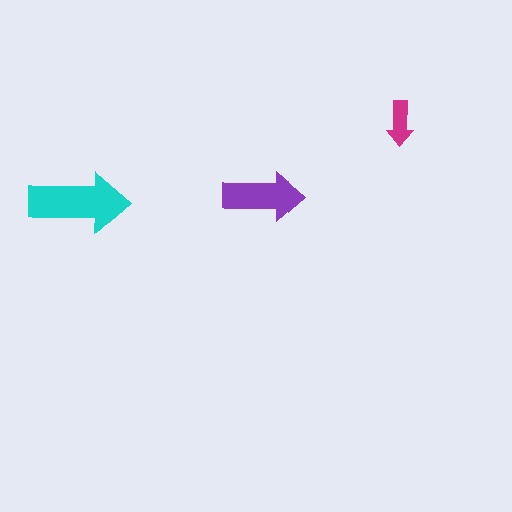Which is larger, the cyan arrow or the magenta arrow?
The cyan one.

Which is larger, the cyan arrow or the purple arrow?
The cyan one.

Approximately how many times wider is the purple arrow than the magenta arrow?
About 2 times wider.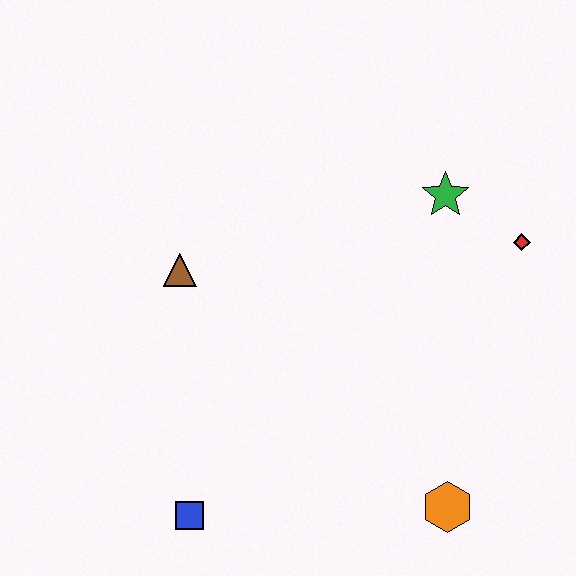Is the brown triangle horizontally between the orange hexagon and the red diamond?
No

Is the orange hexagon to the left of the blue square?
No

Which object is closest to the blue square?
The brown triangle is closest to the blue square.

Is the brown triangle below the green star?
Yes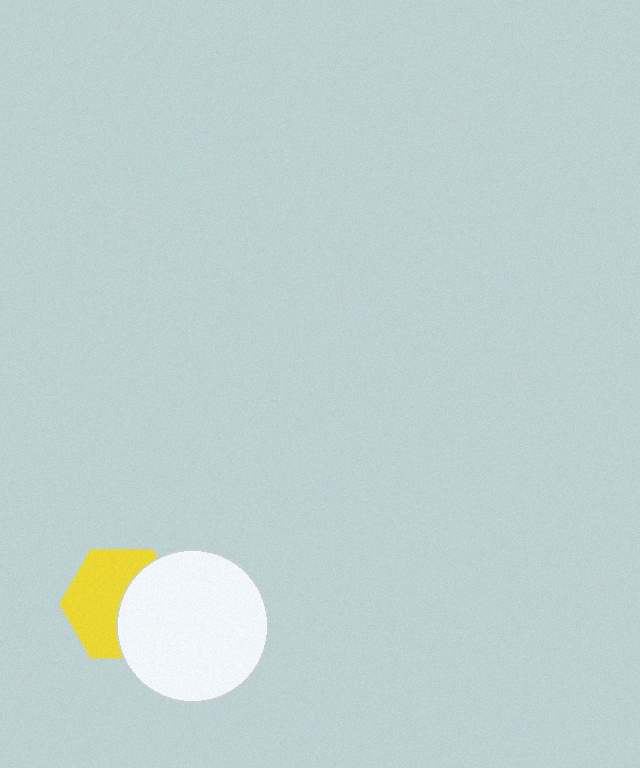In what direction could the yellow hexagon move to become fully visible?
The yellow hexagon could move left. That would shift it out from behind the white circle entirely.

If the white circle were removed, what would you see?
You would see the complete yellow hexagon.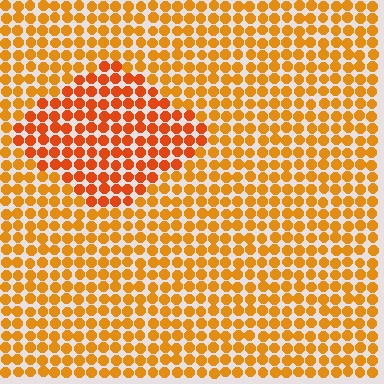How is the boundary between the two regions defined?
The boundary is defined purely by a slight shift in hue (about 20 degrees). Spacing, size, and orientation are identical on both sides.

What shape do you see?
I see a diamond.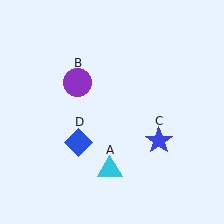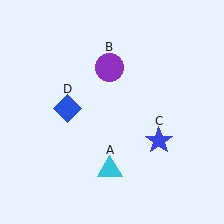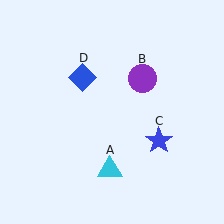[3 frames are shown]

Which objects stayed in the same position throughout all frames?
Cyan triangle (object A) and blue star (object C) remained stationary.